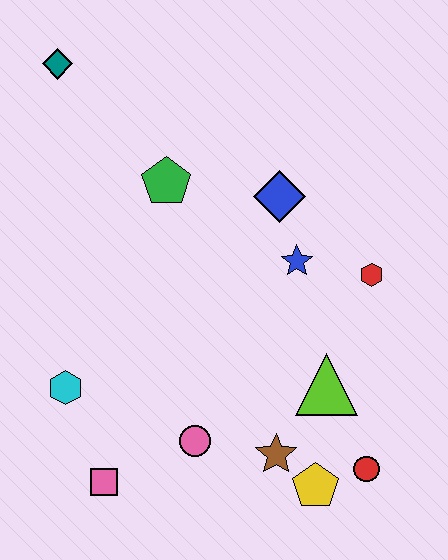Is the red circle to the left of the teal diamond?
No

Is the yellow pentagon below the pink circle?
Yes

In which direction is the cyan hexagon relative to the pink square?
The cyan hexagon is above the pink square.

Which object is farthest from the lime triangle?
The teal diamond is farthest from the lime triangle.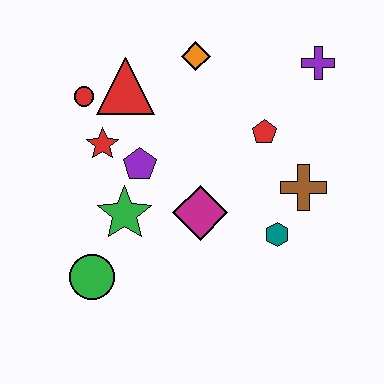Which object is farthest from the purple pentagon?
The purple cross is farthest from the purple pentagon.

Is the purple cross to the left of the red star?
No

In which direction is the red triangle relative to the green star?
The red triangle is above the green star.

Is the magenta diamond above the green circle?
Yes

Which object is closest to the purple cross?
The red pentagon is closest to the purple cross.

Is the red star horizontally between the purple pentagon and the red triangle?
No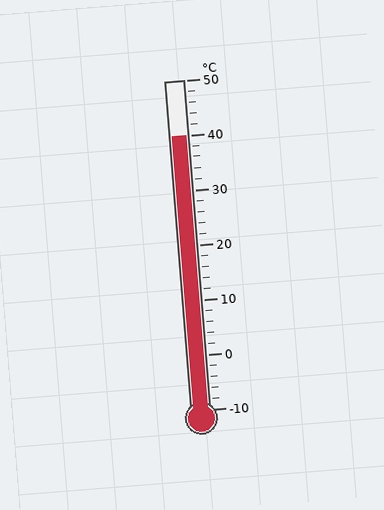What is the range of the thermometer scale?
The thermometer scale ranges from -10°C to 50°C.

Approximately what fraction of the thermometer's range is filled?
The thermometer is filled to approximately 85% of its range.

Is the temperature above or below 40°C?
The temperature is at 40°C.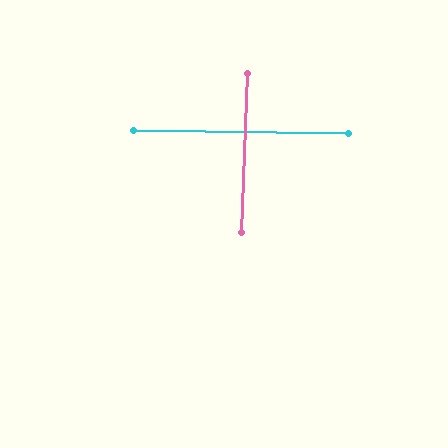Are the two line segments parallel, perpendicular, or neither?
Perpendicular — they meet at approximately 89°.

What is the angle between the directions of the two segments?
Approximately 89 degrees.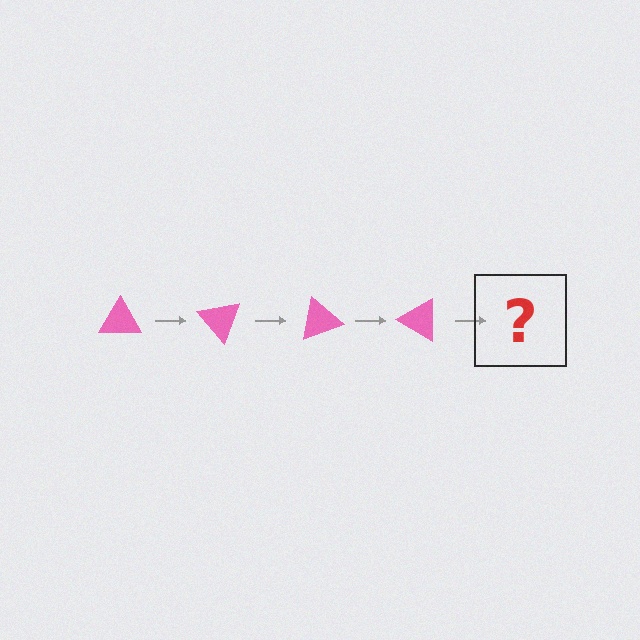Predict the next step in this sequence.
The next step is a pink triangle rotated 200 degrees.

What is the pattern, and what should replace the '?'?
The pattern is that the triangle rotates 50 degrees each step. The '?' should be a pink triangle rotated 200 degrees.